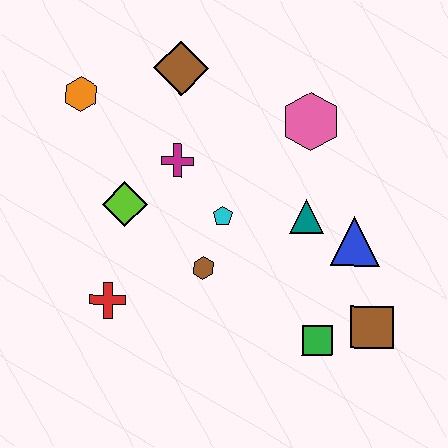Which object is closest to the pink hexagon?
The teal triangle is closest to the pink hexagon.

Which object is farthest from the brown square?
The orange hexagon is farthest from the brown square.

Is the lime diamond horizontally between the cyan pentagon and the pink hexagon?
No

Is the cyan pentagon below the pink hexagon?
Yes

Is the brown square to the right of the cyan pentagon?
Yes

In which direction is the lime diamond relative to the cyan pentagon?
The lime diamond is to the left of the cyan pentagon.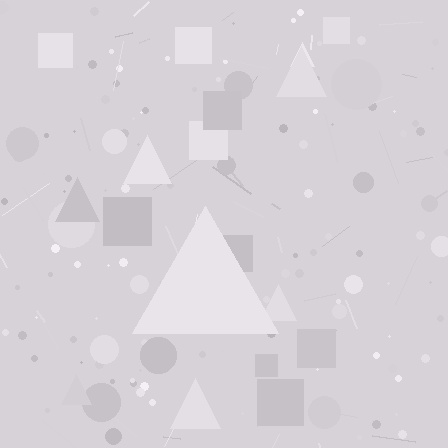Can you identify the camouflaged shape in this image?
The camouflaged shape is a triangle.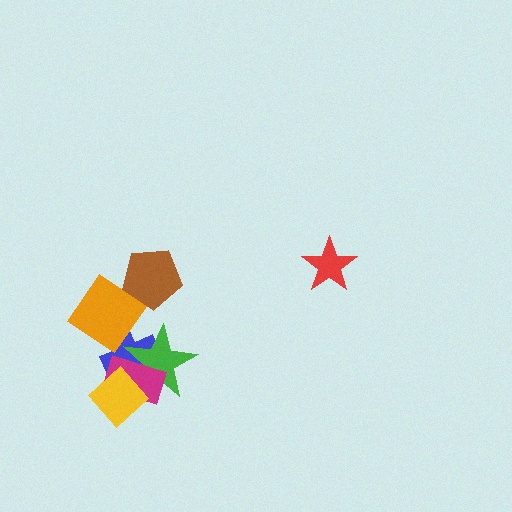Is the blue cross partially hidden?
Yes, it is partially covered by another shape.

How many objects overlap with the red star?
0 objects overlap with the red star.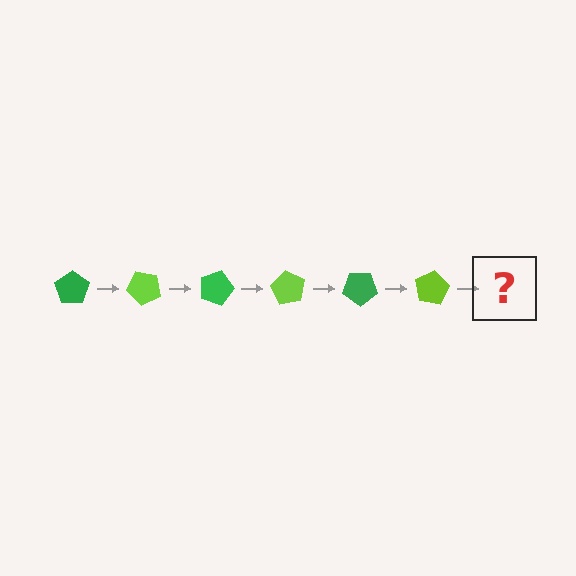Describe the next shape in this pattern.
It should be a green pentagon, rotated 270 degrees from the start.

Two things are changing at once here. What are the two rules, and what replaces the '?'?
The two rules are that it rotates 45 degrees each step and the color cycles through green and lime. The '?' should be a green pentagon, rotated 270 degrees from the start.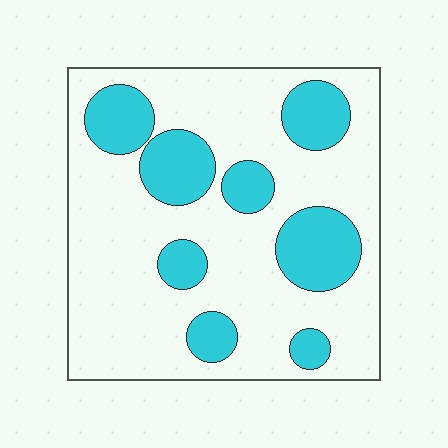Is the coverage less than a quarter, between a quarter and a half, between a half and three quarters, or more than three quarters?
Between a quarter and a half.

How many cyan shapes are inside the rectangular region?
8.